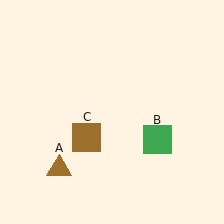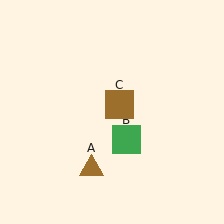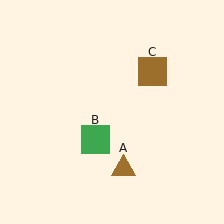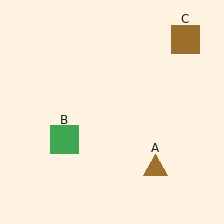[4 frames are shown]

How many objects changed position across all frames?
3 objects changed position: brown triangle (object A), green square (object B), brown square (object C).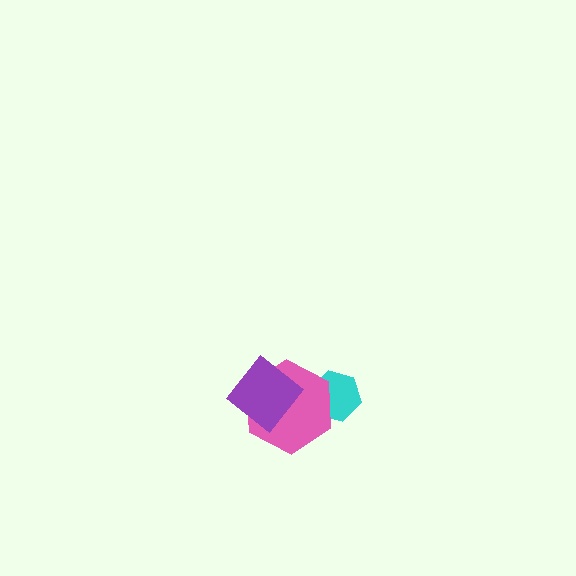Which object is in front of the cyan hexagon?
The pink hexagon is in front of the cyan hexagon.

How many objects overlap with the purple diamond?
1 object overlaps with the purple diamond.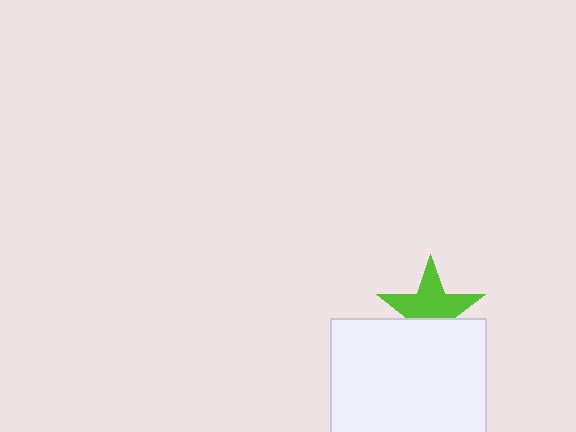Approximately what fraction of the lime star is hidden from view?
Roughly 38% of the lime star is hidden behind the white rectangle.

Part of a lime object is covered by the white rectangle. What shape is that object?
It is a star.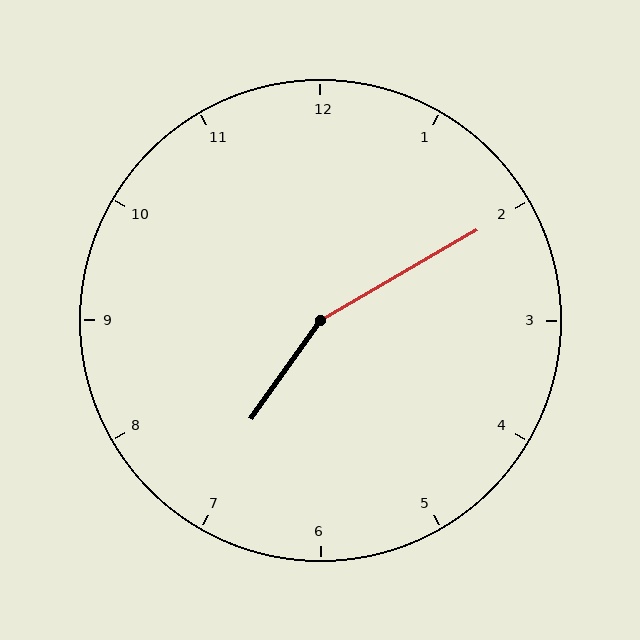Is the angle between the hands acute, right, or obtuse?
It is obtuse.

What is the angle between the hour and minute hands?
Approximately 155 degrees.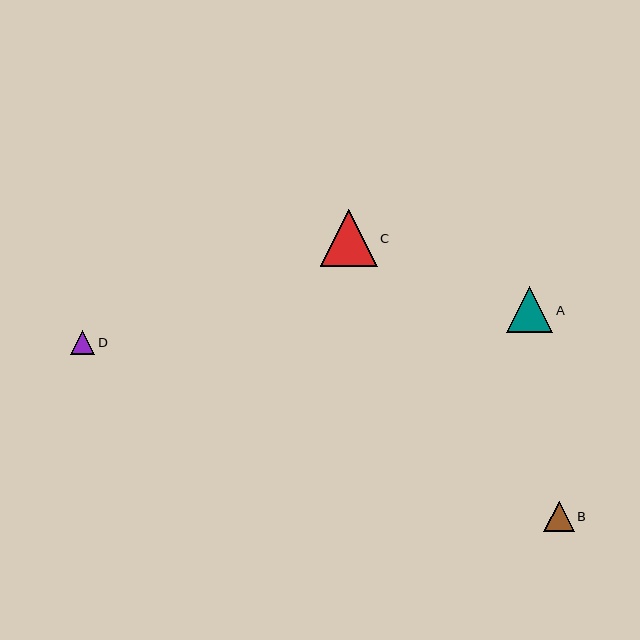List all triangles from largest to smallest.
From largest to smallest: C, A, B, D.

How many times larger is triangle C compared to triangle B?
Triangle C is approximately 1.9 times the size of triangle B.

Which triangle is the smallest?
Triangle D is the smallest with a size of approximately 24 pixels.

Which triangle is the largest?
Triangle C is the largest with a size of approximately 57 pixels.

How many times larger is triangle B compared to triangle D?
Triangle B is approximately 1.3 times the size of triangle D.